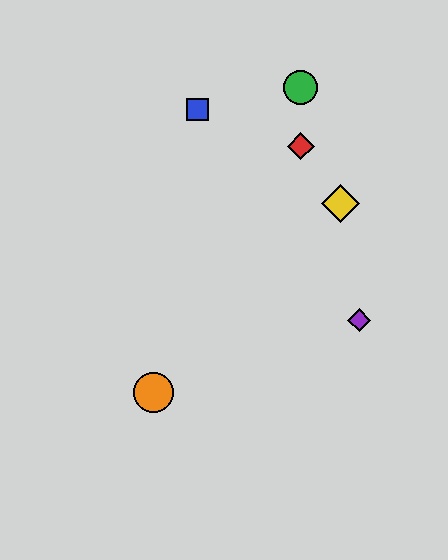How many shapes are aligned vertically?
2 shapes (the red diamond, the green circle) are aligned vertically.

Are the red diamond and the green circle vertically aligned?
Yes, both are at x≈301.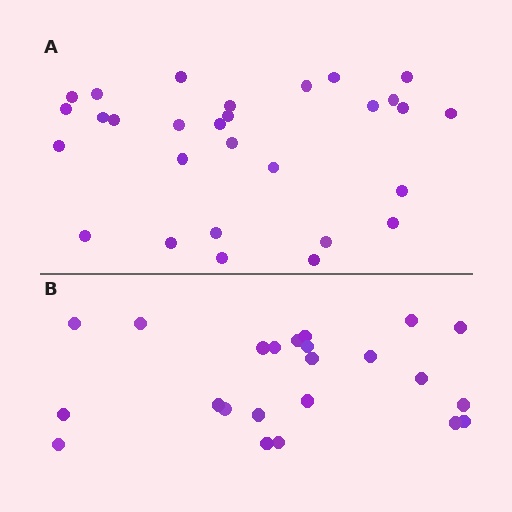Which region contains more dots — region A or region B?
Region A (the top region) has more dots.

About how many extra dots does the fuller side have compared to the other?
Region A has about 6 more dots than region B.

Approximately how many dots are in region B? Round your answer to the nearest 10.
About 20 dots. (The exact count is 23, which rounds to 20.)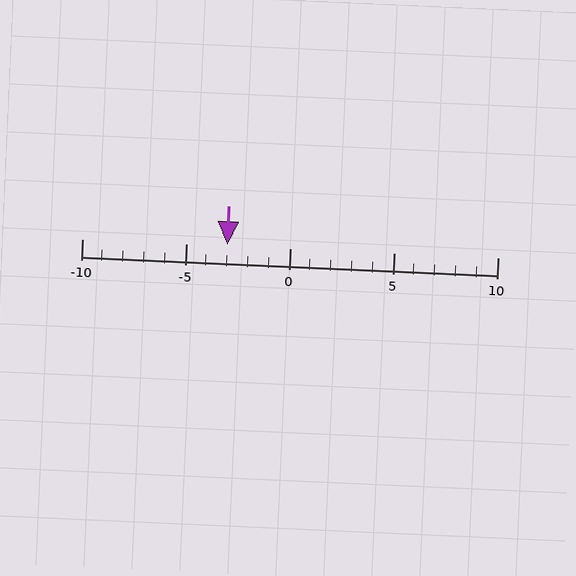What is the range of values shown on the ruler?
The ruler shows values from -10 to 10.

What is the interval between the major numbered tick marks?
The major tick marks are spaced 5 units apart.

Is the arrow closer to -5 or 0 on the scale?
The arrow is closer to -5.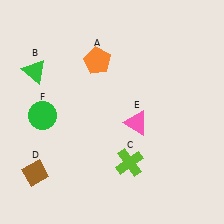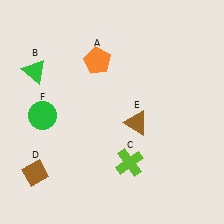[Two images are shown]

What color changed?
The triangle (E) changed from pink in Image 1 to brown in Image 2.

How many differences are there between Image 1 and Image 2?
There is 1 difference between the two images.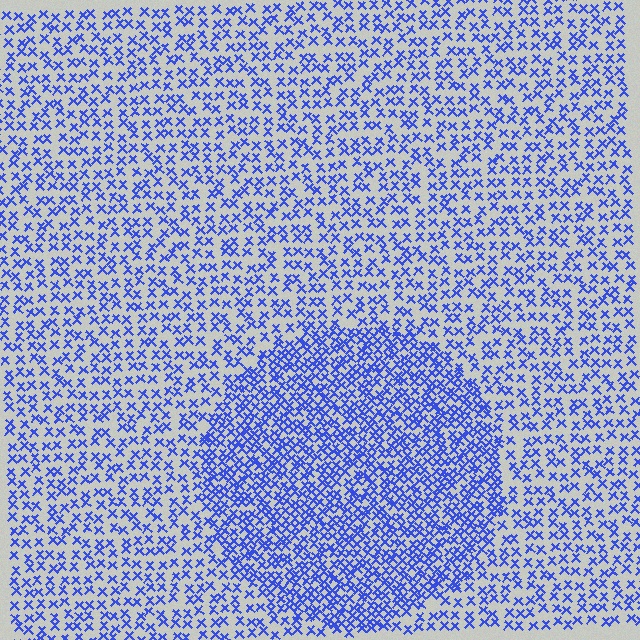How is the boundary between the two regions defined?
The boundary is defined by a change in element density (approximately 1.9x ratio). All elements are the same color, size, and shape.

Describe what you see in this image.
The image contains small blue elements arranged at two different densities. A circle-shaped region is visible where the elements are more densely packed than the surrounding area.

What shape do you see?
I see a circle.